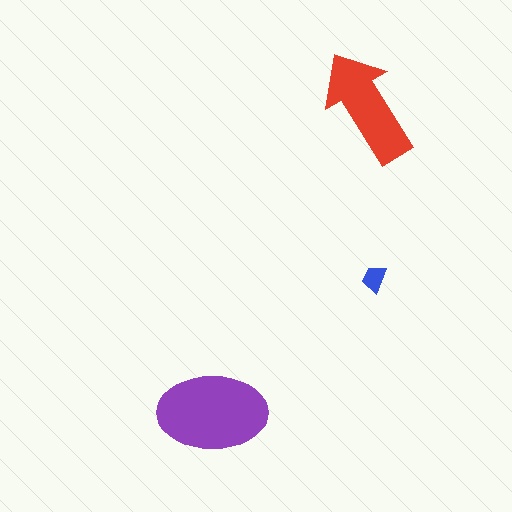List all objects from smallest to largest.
The blue trapezoid, the red arrow, the purple ellipse.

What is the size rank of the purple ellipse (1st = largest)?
1st.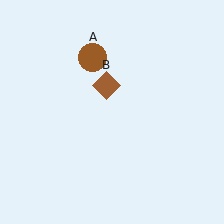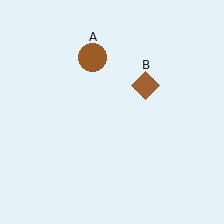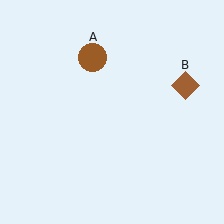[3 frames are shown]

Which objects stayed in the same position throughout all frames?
Brown circle (object A) remained stationary.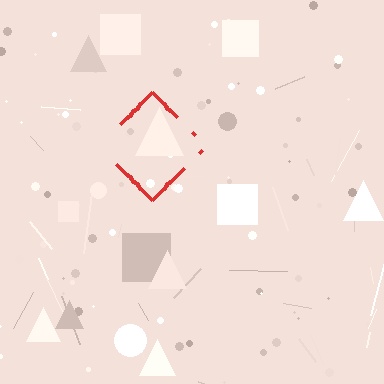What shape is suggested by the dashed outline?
The dashed outline suggests a diamond.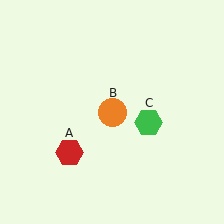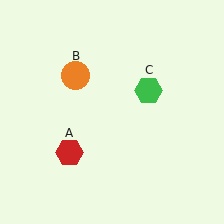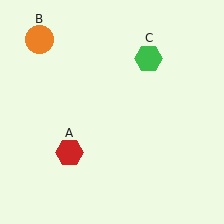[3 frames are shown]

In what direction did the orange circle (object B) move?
The orange circle (object B) moved up and to the left.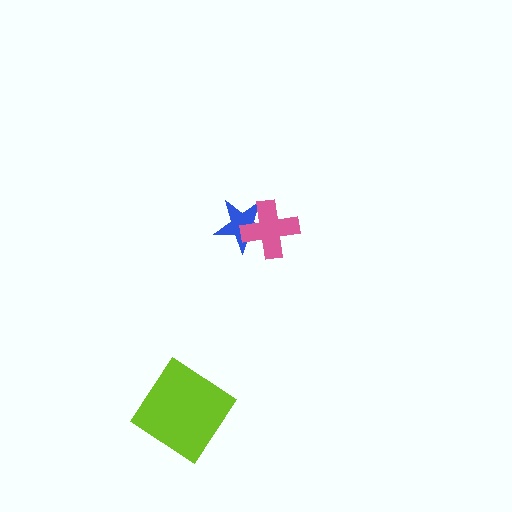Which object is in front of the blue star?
The pink cross is in front of the blue star.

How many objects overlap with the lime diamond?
0 objects overlap with the lime diamond.